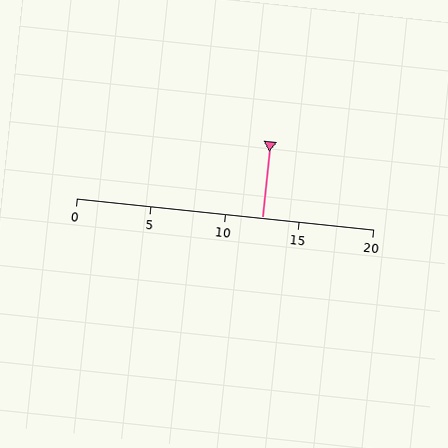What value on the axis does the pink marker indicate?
The marker indicates approximately 12.5.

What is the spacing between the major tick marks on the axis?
The major ticks are spaced 5 apart.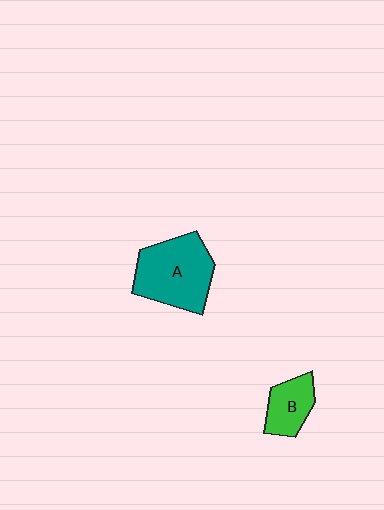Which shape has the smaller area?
Shape B (green).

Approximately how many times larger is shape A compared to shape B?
Approximately 2.1 times.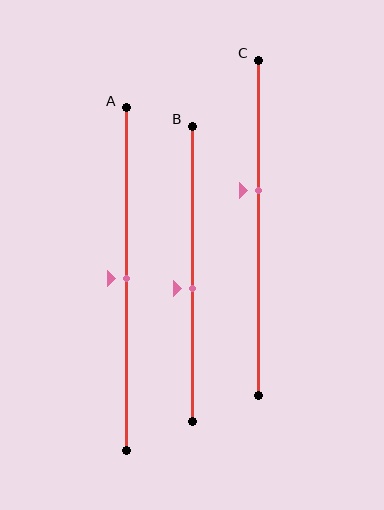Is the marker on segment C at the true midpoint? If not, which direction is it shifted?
No, the marker on segment C is shifted upward by about 11% of the segment length.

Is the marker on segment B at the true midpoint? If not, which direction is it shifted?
No, the marker on segment B is shifted downward by about 5% of the segment length.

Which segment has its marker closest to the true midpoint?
Segment A has its marker closest to the true midpoint.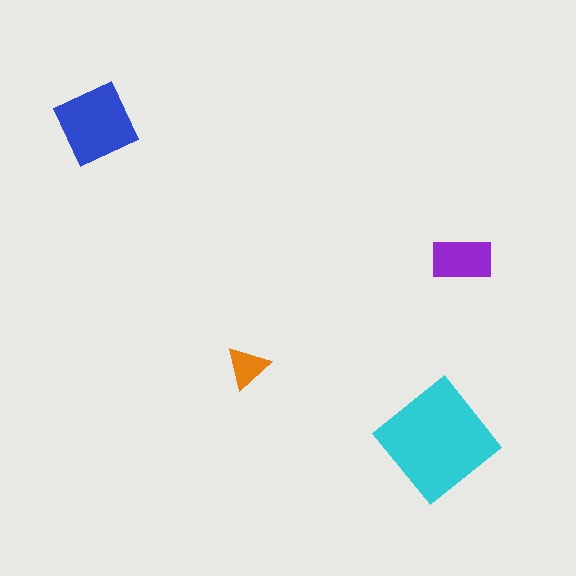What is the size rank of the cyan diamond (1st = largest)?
1st.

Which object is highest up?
The blue square is topmost.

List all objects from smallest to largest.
The orange triangle, the purple rectangle, the blue square, the cyan diamond.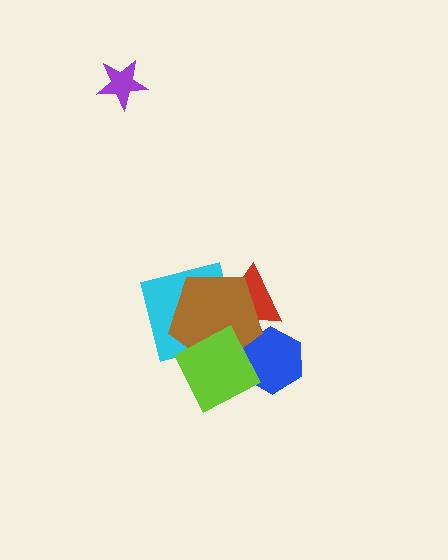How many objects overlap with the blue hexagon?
3 objects overlap with the blue hexagon.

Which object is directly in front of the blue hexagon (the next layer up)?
The brown pentagon is directly in front of the blue hexagon.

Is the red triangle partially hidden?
Yes, it is partially covered by another shape.